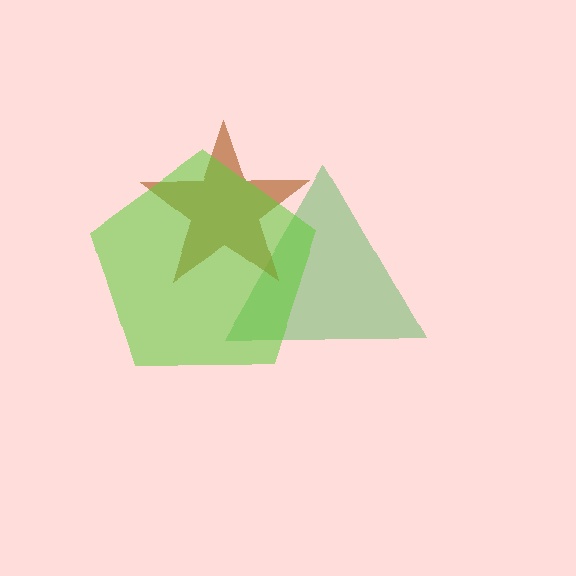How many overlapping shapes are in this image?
There are 3 overlapping shapes in the image.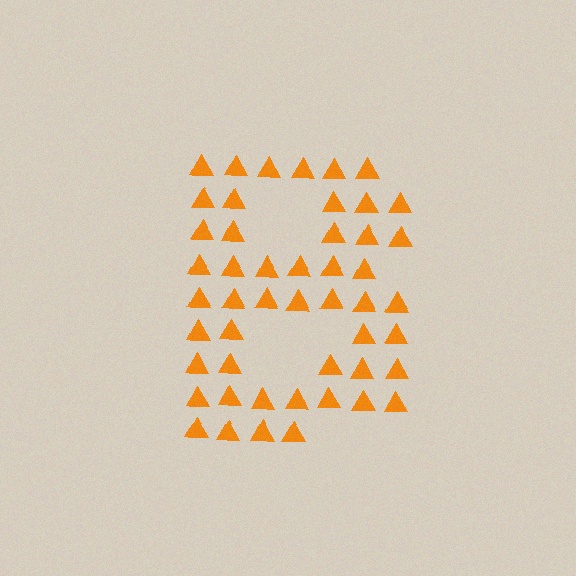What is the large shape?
The large shape is the letter B.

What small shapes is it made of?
It is made of small triangles.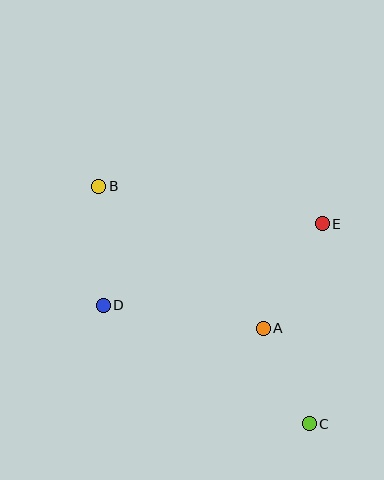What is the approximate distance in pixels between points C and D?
The distance between C and D is approximately 238 pixels.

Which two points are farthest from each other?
Points B and C are farthest from each other.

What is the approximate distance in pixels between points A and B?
The distance between A and B is approximately 217 pixels.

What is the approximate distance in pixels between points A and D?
The distance between A and D is approximately 162 pixels.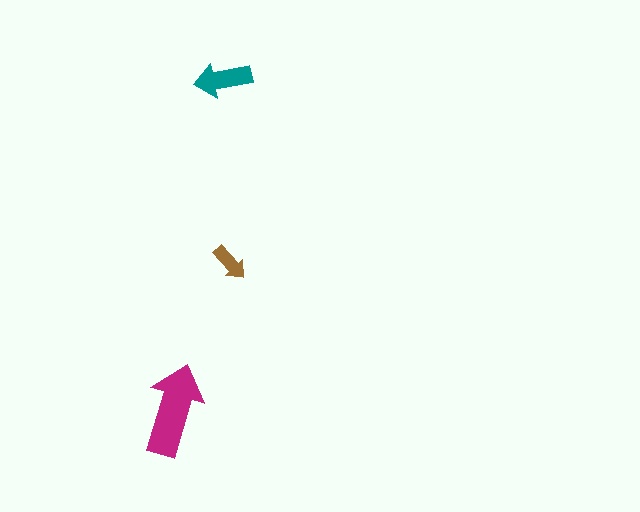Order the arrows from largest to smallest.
the magenta one, the teal one, the brown one.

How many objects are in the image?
There are 3 objects in the image.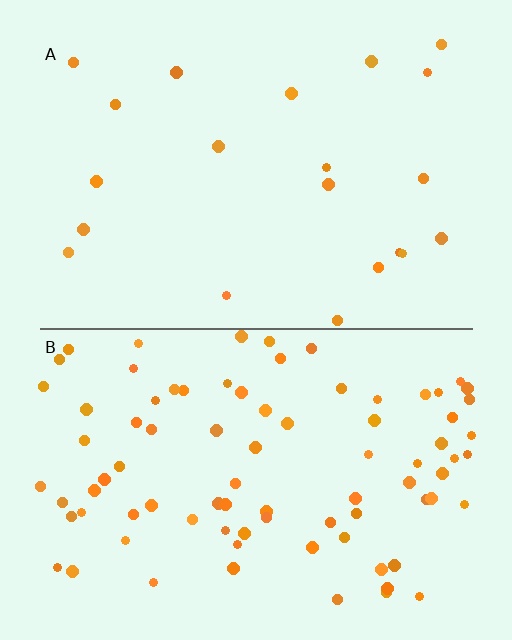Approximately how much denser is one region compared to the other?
Approximately 4.0× — region B over region A.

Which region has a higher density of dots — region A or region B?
B (the bottom).